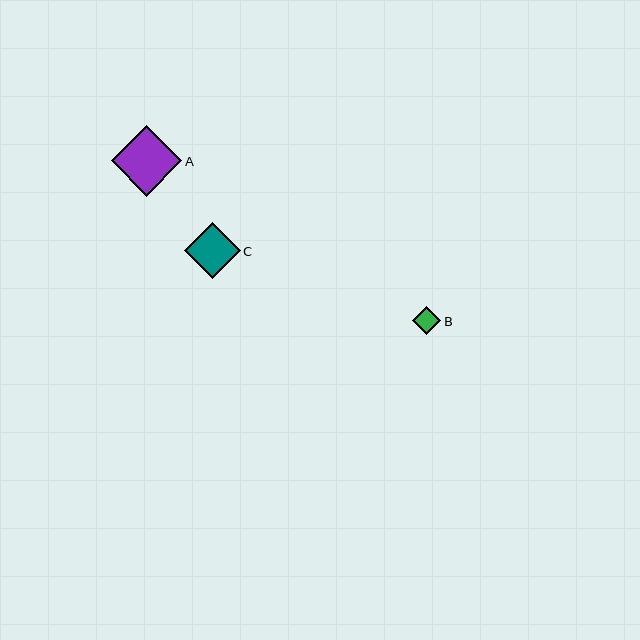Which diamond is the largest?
Diamond A is the largest with a size of approximately 70 pixels.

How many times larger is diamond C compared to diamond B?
Diamond C is approximately 2.0 times the size of diamond B.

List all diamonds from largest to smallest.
From largest to smallest: A, C, B.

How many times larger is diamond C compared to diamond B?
Diamond C is approximately 2.0 times the size of diamond B.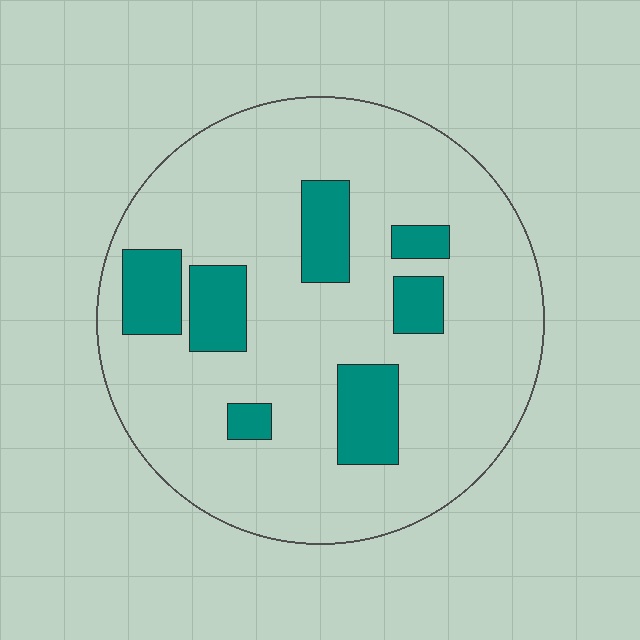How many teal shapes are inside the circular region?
7.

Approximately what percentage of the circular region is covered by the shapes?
Approximately 20%.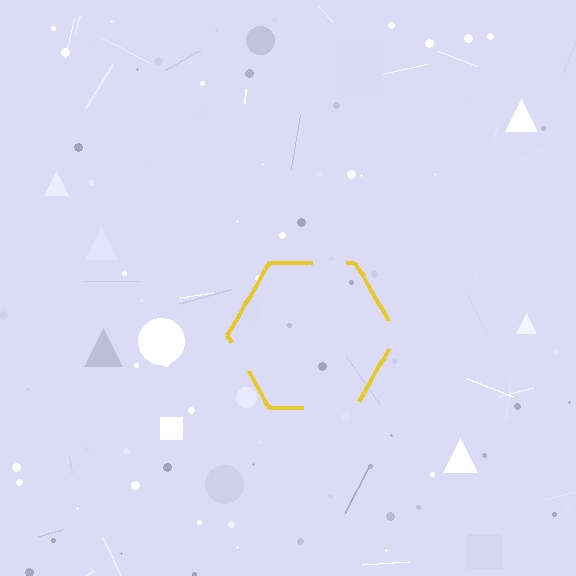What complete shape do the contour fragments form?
The contour fragments form a hexagon.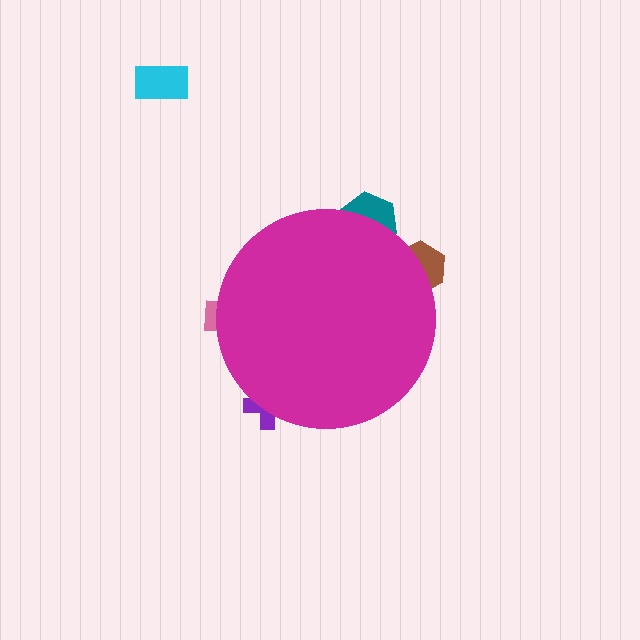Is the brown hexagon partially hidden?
Yes, the brown hexagon is partially hidden behind the magenta circle.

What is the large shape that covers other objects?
A magenta circle.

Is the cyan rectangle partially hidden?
No, the cyan rectangle is fully visible.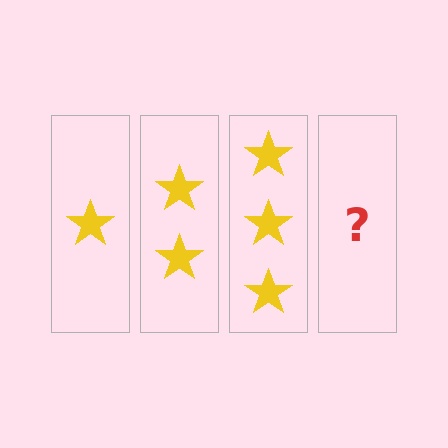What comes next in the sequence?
The next element should be 4 stars.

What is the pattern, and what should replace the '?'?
The pattern is that each step adds one more star. The '?' should be 4 stars.